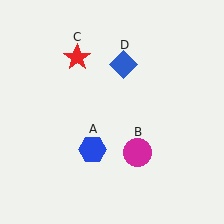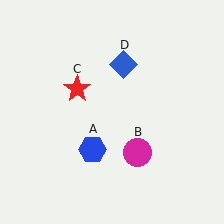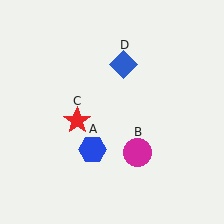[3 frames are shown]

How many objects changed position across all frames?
1 object changed position: red star (object C).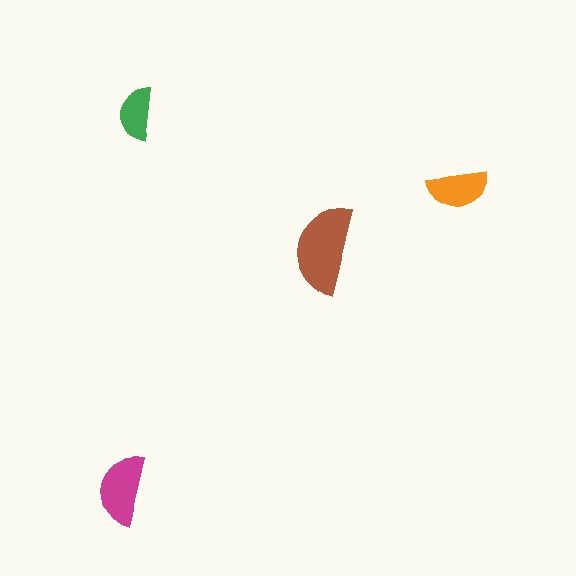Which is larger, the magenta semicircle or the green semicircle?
The magenta one.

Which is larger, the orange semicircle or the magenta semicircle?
The magenta one.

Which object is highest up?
The green semicircle is topmost.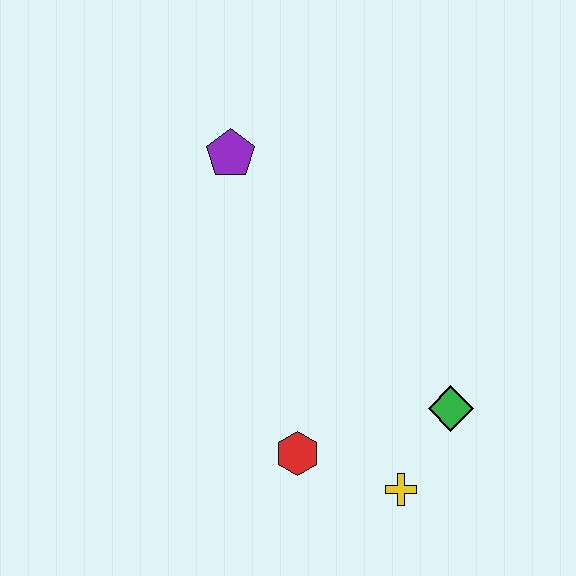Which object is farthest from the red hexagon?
The purple pentagon is farthest from the red hexagon.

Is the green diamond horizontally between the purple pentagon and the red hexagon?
No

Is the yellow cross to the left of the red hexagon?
No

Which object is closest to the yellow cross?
The green diamond is closest to the yellow cross.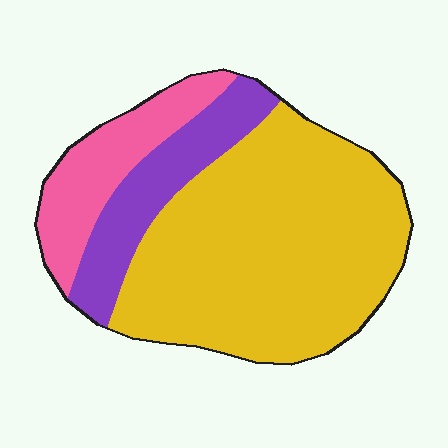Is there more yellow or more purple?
Yellow.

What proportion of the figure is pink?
Pink takes up less than a quarter of the figure.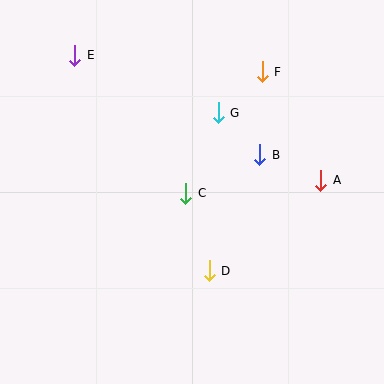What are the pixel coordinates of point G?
Point G is at (218, 113).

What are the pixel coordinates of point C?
Point C is at (186, 193).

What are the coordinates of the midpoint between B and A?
The midpoint between B and A is at (290, 167).